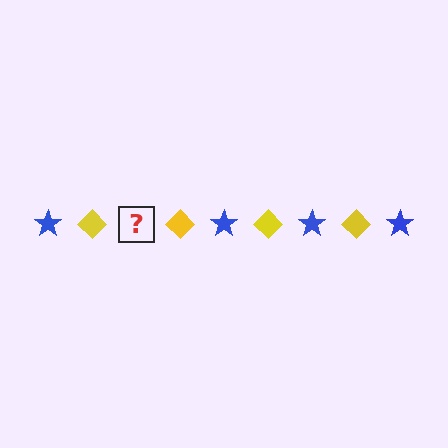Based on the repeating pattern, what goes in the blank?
The blank should be a blue star.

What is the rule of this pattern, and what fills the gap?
The rule is that the pattern alternates between blue star and yellow diamond. The gap should be filled with a blue star.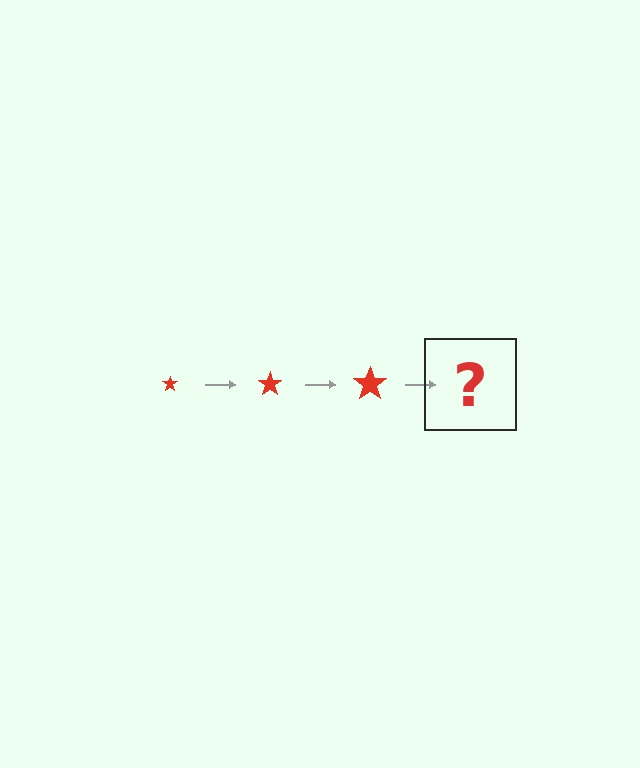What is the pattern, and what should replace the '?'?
The pattern is that the star gets progressively larger each step. The '?' should be a red star, larger than the previous one.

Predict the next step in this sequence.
The next step is a red star, larger than the previous one.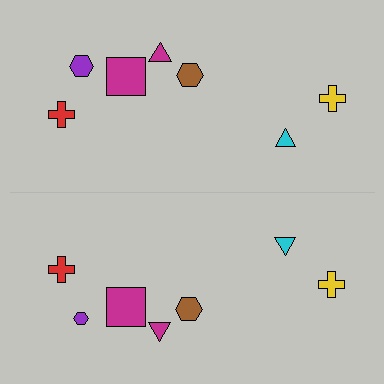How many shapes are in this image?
There are 14 shapes in this image.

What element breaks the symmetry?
The purple hexagon on the bottom side has a different size than its mirror counterpart.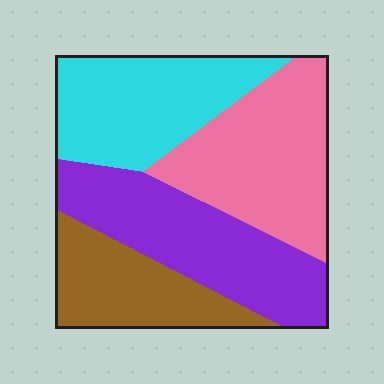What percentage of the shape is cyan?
Cyan takes up less than a quarter of the shape.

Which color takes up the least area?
Brown, at roughly 20%.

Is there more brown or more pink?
Pink.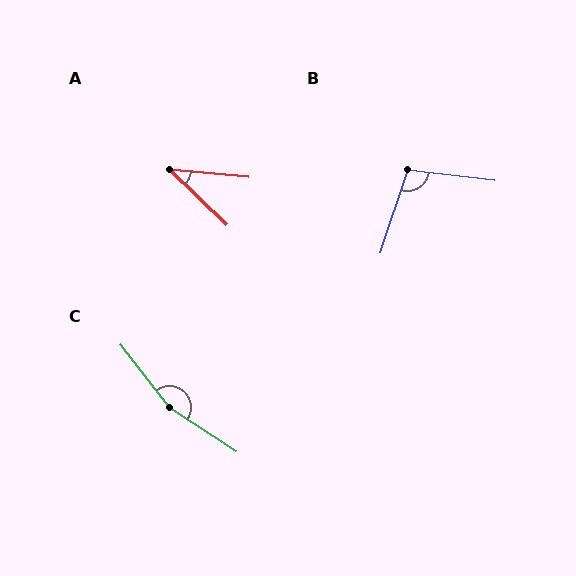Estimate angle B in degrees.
Approximately 101 degrees.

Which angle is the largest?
C, at approximately 161 degrees.